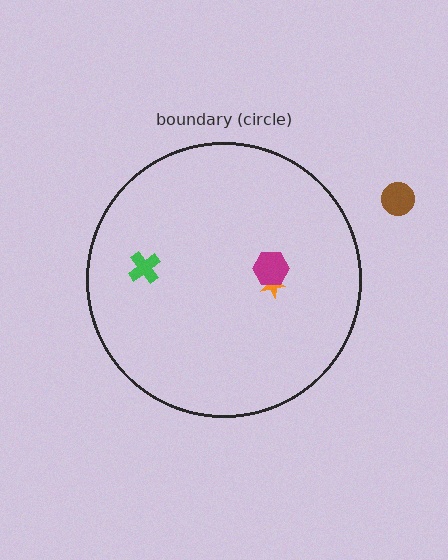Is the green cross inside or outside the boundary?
Inside.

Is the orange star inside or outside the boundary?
Inside.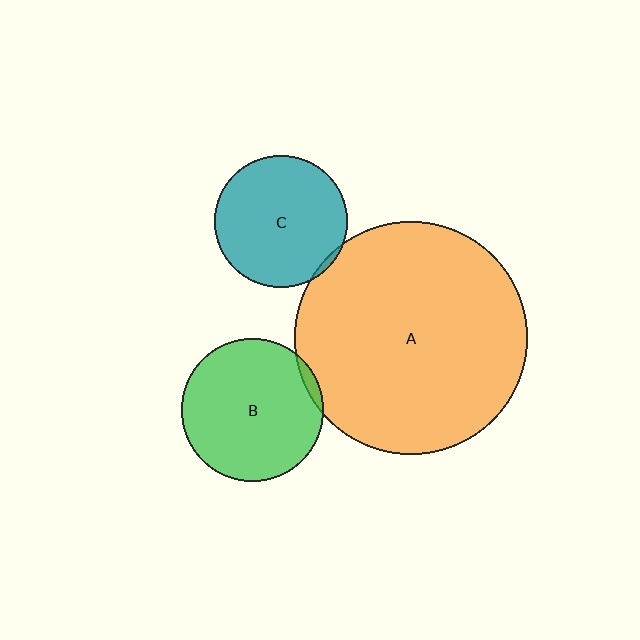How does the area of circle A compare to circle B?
Approximately 2.7 times.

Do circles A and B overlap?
Yes.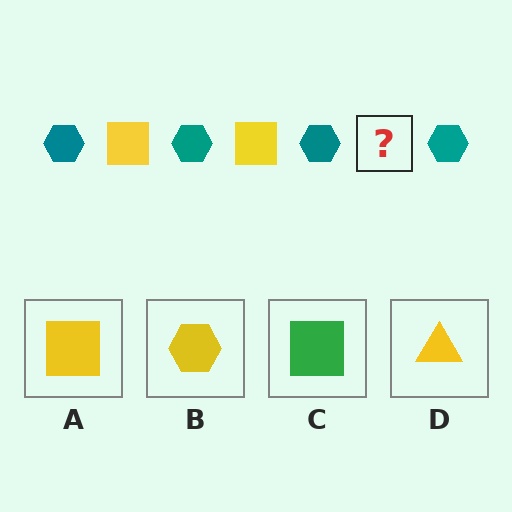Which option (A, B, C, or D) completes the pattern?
A.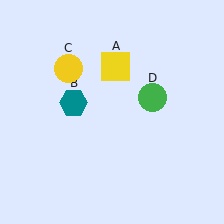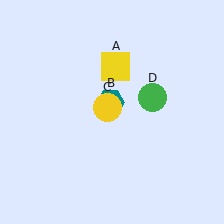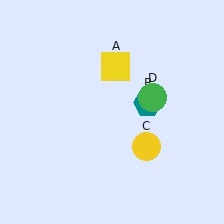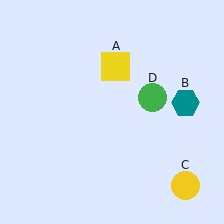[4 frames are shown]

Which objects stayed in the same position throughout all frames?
Yellow square (object A) and green circle (object D) remained stationary.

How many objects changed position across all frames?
2 objects changed position: teal hexagon (object B), yellow circle (object C).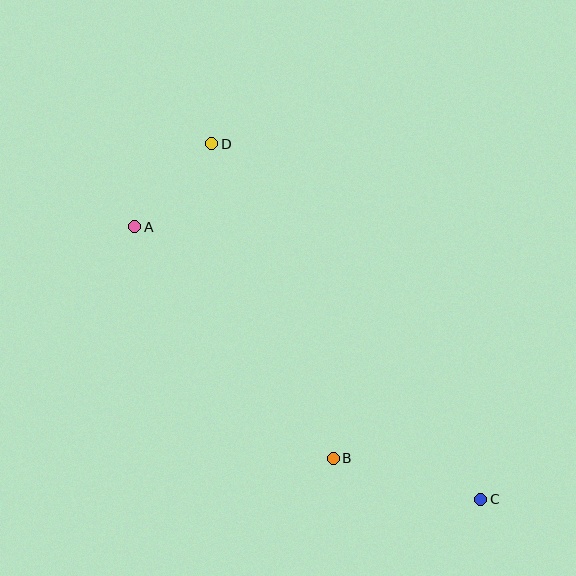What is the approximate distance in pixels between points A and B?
The distance between A and B is approximately 305 pixels.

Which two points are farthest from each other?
Points C and D are farthest from each other.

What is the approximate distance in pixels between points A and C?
The distance between A and C is approximately 441 pixels.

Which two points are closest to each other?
Points A and D are closest to each other.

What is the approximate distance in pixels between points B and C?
The distance between B and C is approximately 153 pixels.